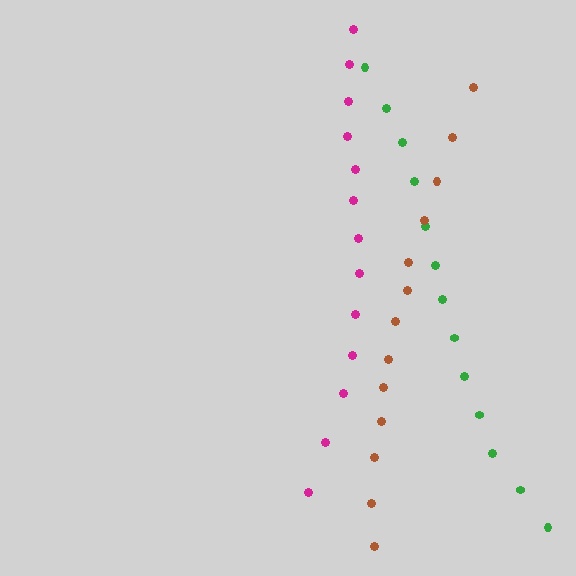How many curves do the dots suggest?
There are 3 distinct paths.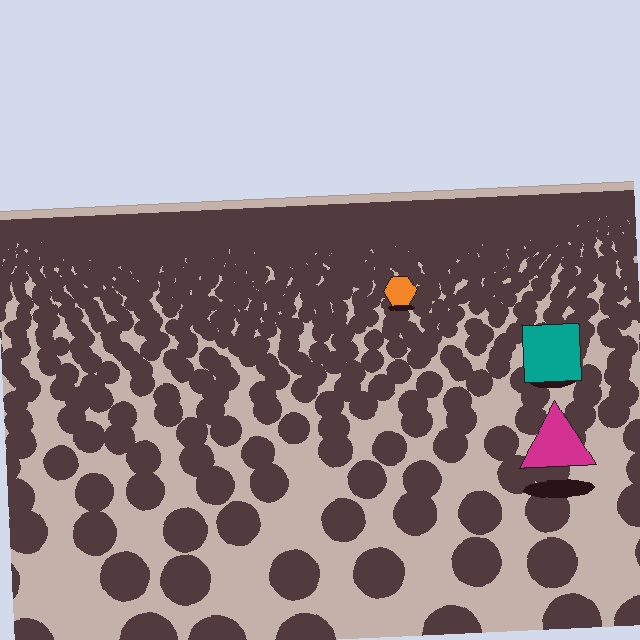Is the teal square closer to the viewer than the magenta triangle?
No. The magenta triangle is closer — you can tell from the texture gradient: the ground texture is coarser near it.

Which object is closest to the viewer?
The magenta triangle is closest. The texture marks near it are larger and more spread out.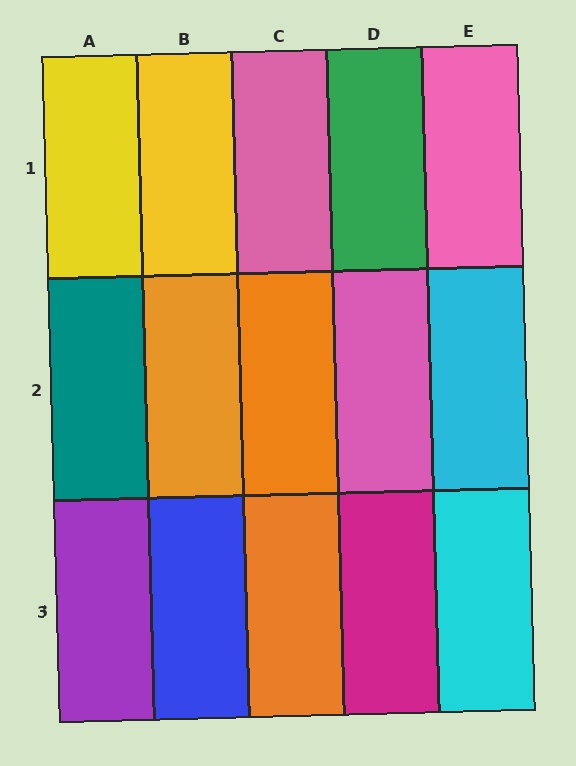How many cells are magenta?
1 cell is magenta.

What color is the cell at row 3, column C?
Orange.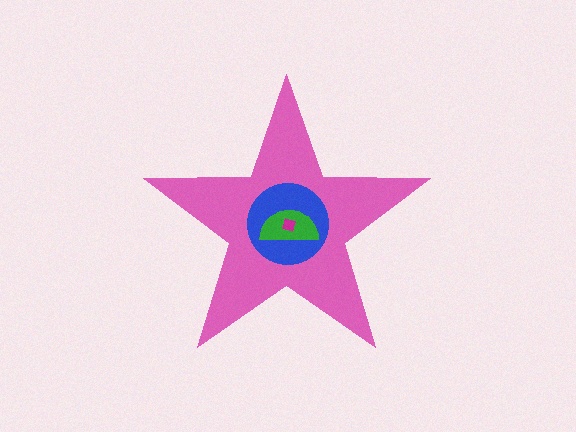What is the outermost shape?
The pink star.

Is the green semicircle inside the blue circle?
Yes.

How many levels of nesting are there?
4.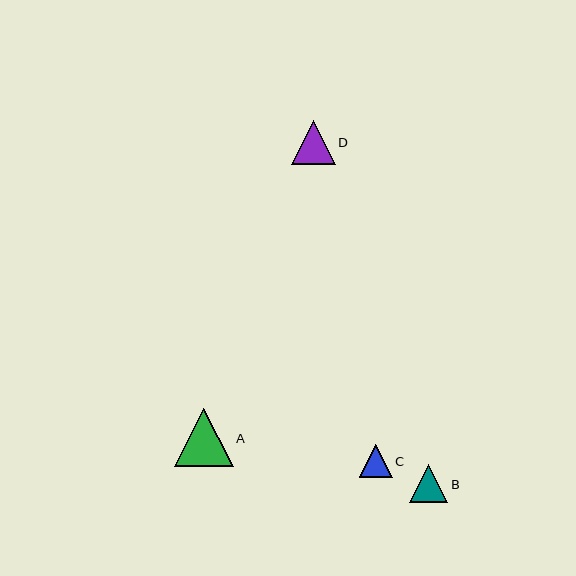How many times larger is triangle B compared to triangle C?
Triangle B is approximately 1.2 times the size of triangle C.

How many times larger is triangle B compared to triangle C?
Triangle B is approximately 1.2 times the size of triangle C.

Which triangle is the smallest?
Triangle C is the smallest with a size of approximately 33 pixels.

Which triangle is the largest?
Triangle A is the largest with a size of approximately 59 pixels.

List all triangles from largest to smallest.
From largest to smallest: A, D, B, C.